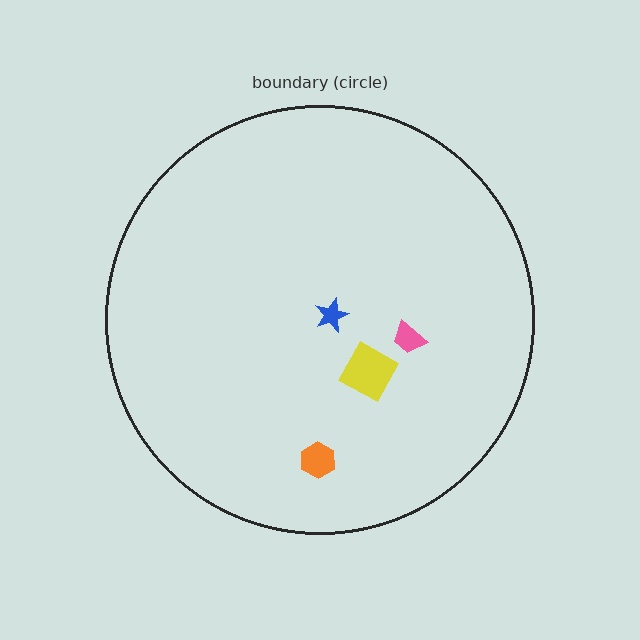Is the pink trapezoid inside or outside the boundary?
Inside.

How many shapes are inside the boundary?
4 inside, 0 outside.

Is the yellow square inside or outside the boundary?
Inside.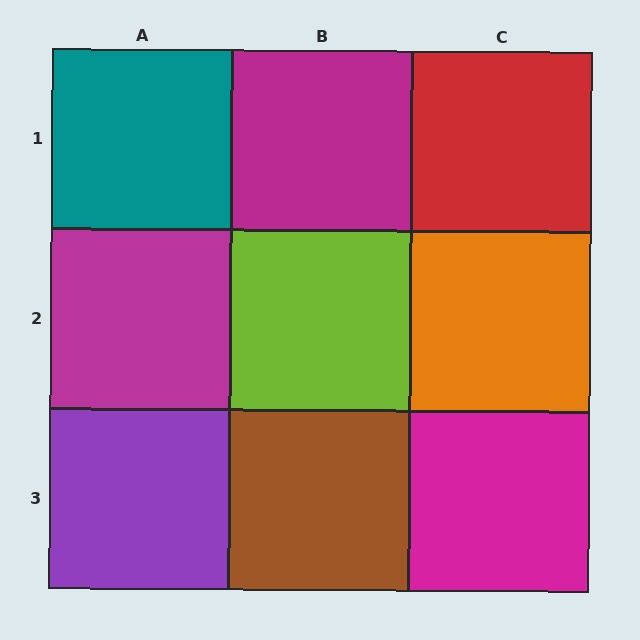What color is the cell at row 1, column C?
Red.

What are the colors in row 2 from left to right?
Magenta, lime, orange.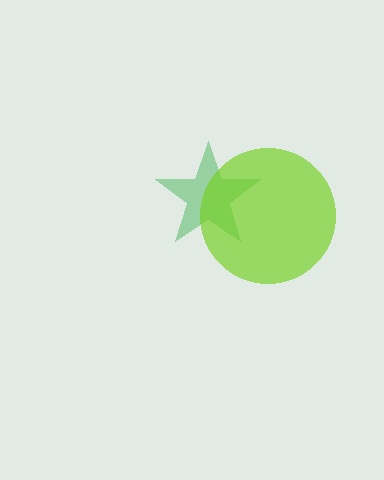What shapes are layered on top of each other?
The layered shapes are: a green star, a lime circle.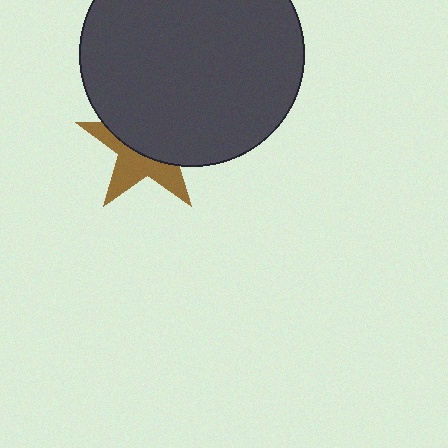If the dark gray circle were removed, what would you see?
You would see the complete brown star.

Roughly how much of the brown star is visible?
A small part of it is visible (roughly 43%).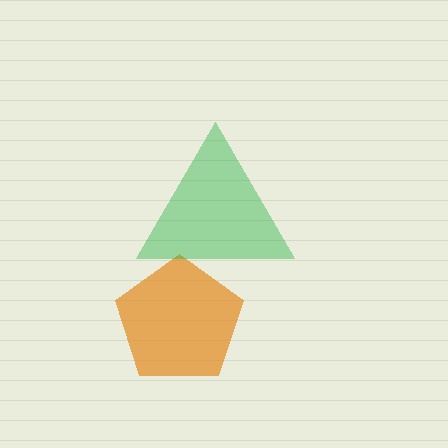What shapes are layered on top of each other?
The layered shapes are: an orange pentagon, a green triangle.